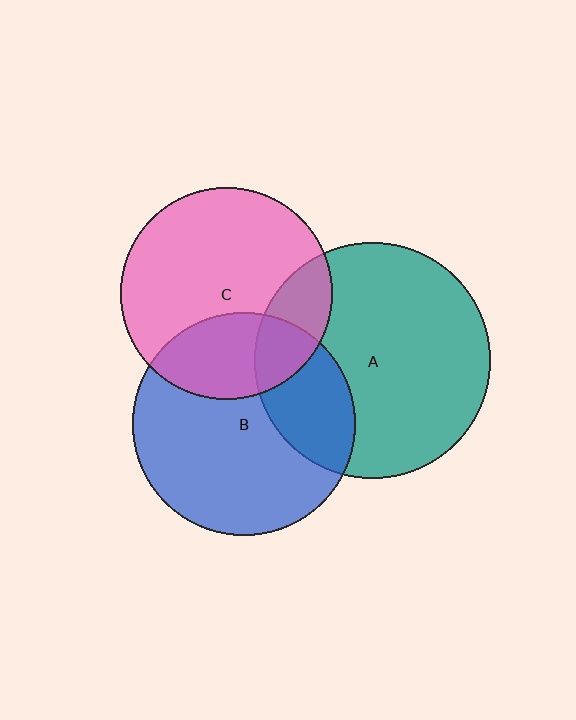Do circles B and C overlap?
Yes.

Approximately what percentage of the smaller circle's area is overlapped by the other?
Approximately 30%.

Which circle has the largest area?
Circle A (teal).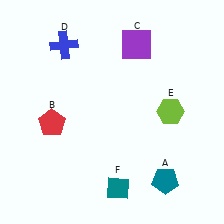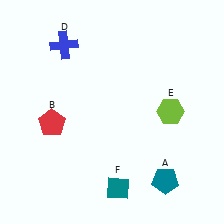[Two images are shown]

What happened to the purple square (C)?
The purple square (C) was removed in Image 2. It was in the top-right area of Image 1.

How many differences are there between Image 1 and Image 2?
There is 1 difference between the two images.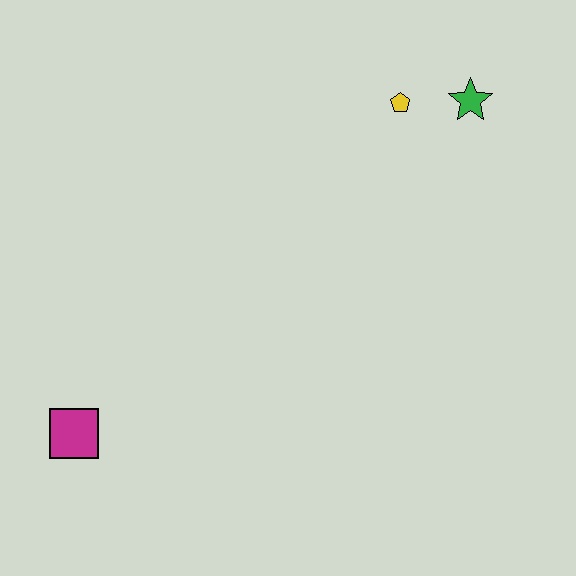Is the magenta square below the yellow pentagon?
Yes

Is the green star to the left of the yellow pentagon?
No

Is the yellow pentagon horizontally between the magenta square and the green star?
Yes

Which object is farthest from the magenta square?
The green star is farthest from the magenta square.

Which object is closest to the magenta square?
The yellow pentagon is closest to the magenta square.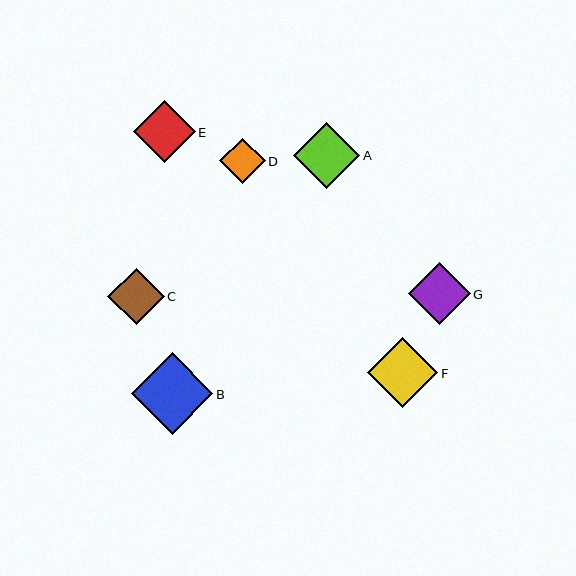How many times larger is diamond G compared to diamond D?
Diamond G is approximately 1.4 times the size of diamond D.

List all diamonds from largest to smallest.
From largest to smallest: B, F, A, E, G, C, D.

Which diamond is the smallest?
Diamond D is the smallest with a size of approximately 46 pixels.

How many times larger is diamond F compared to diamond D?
Diamond F is approximately 1.5 times the size of diamond D.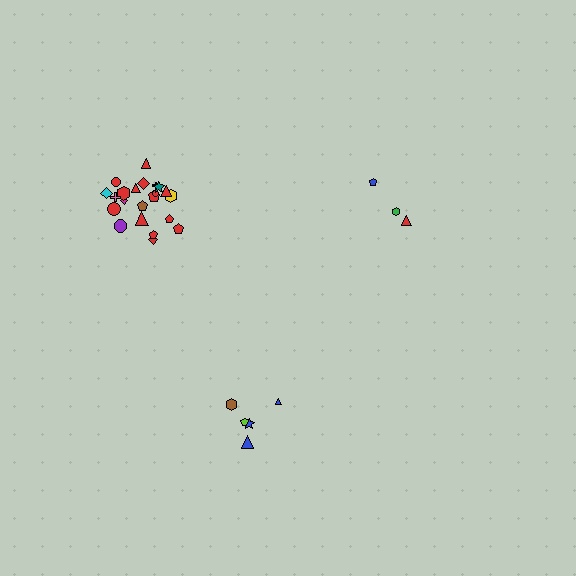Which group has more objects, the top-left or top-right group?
The top-left group.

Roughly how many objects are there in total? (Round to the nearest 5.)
Roughly 30 objects in total.